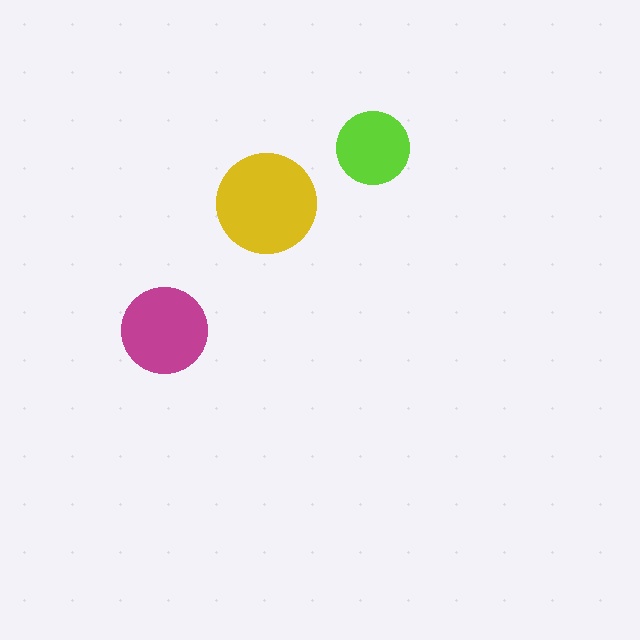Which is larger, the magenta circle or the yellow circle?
The yellow one.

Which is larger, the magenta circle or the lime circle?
The magenta one.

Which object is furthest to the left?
The magenta circle is leftmost.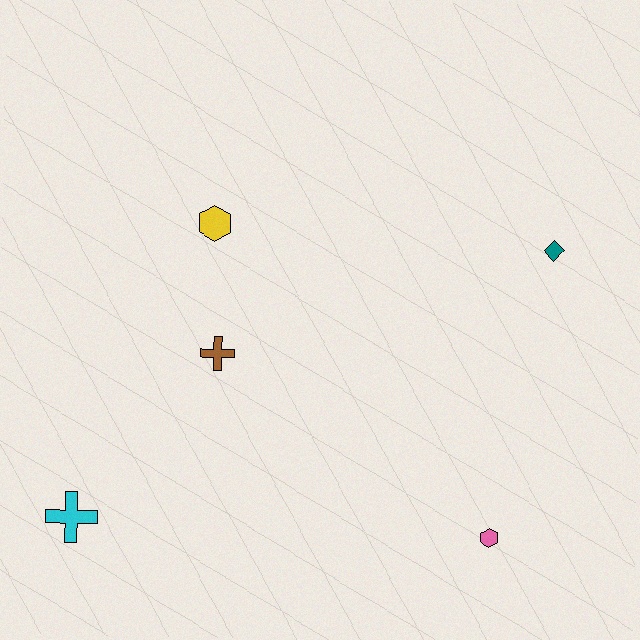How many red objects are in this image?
There are no red objects.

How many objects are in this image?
There are 5 objects.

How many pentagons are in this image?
There are no pentagons.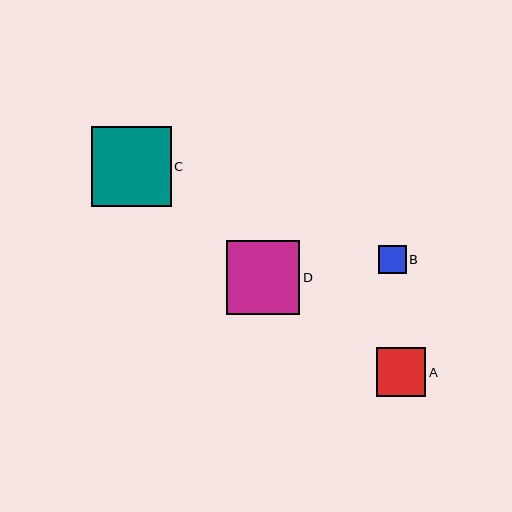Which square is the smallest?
Square B is the smallest with a size of approximately 28 pixels.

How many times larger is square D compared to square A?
Square D is approximately 1.5 times the size of square A.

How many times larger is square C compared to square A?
Square C is approximately 1.6 times the size of square A.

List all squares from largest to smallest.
From largest to smallest: C, D, A, B.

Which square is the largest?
Square C is the largest with a size of approximately 80 pixels.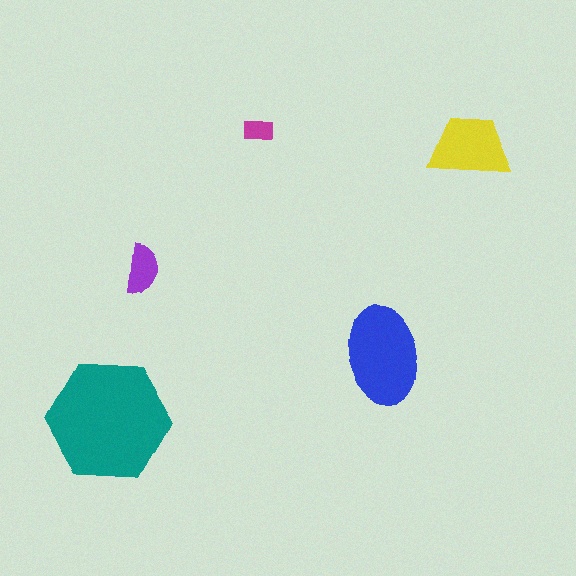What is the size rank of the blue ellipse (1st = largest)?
2nd.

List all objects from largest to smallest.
The teal hexagon, the blue ellipse, the yellow trapezoid, the purple semicircle, the magenta rectangle.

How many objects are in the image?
There are 5 objects in the image.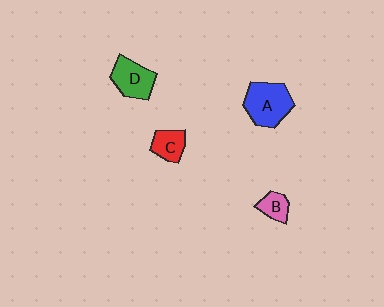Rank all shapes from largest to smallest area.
From largest to smallest: A (blue), D (green), C (red), B (pink).